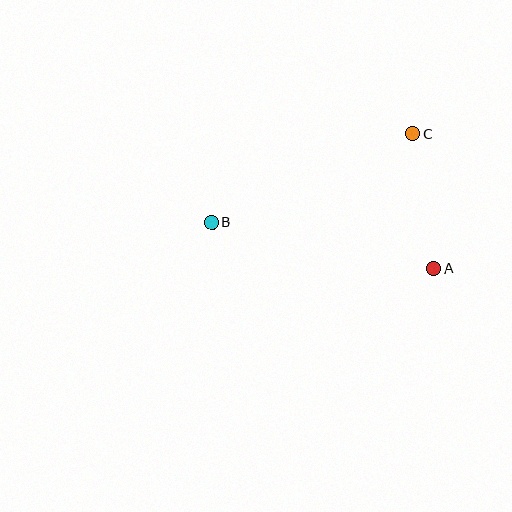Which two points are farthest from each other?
Points A and B are farthest from each other.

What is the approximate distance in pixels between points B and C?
The distance between B and C is approximately 220 pixels.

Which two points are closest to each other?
Points A and C are closest to each other.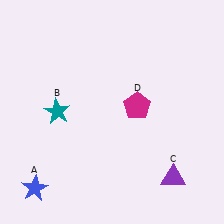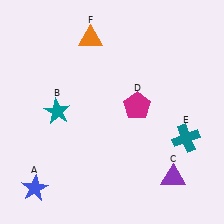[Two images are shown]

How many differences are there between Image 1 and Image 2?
There are 2 differences between the two images.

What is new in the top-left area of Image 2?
An orange triangle (F) was added in the top-left area of Image 2.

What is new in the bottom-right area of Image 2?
A teal cross (E) was added in the bottom-right area of Image 2.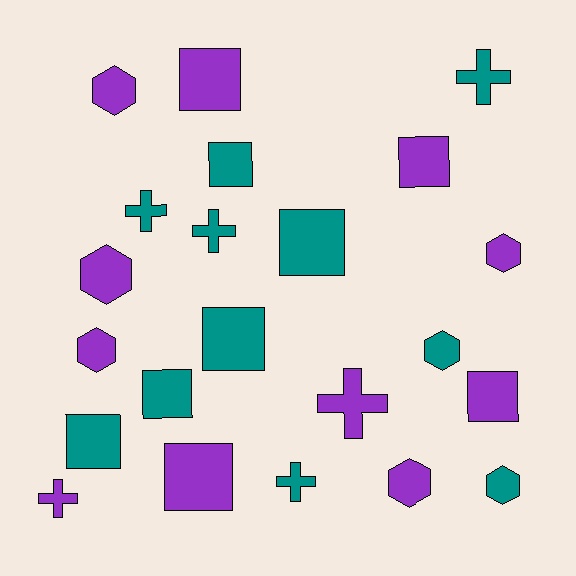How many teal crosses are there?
There are 4 teal crosses.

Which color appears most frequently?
Teal, with 11 objects.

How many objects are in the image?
There are 22 objects.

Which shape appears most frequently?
Square, with 9 objects.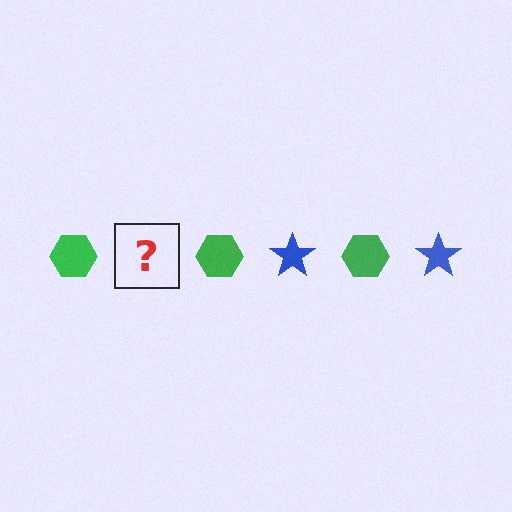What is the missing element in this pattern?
The missing element is a blue star.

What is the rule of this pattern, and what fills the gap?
The rule is that the pattern alternates between green hexagon and blue star. The gap should be filled with a blue star.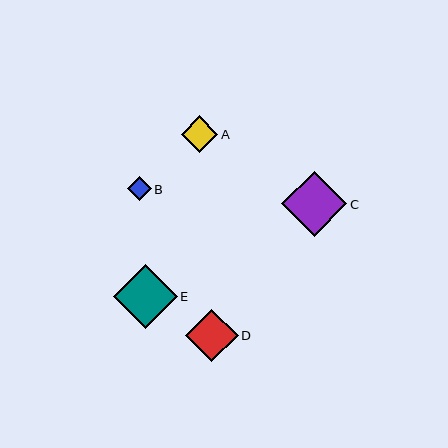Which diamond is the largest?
Diamond C is the largest with a size of approximately 66 pixels.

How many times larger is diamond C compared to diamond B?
Diamond C is approximately 2.8 times the size of diamond B.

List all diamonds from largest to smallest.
From largest to smallest: C, E, D, A, B.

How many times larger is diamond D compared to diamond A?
Diamond D is approximately 1.4 times the size of diamond A.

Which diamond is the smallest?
Diamond B is the smallest with a size of approximately 24 pixels.